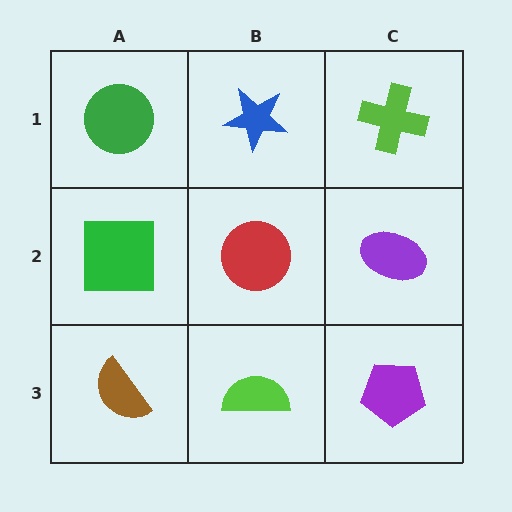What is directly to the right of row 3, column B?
A purple pentagon.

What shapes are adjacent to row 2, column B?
A blue star (row 1, column B), a lime semicircle (row 3, column B), a green square (row 2, column A), a purple ellipse (row 2, column C).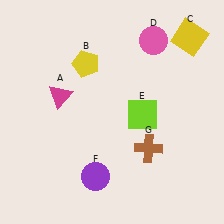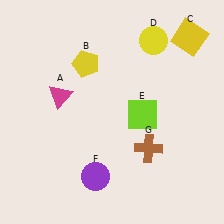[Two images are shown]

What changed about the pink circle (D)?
In Image 1, D is pink. In Image 2, it changed to yellow.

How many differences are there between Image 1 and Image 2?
There is 1 difference between the two images.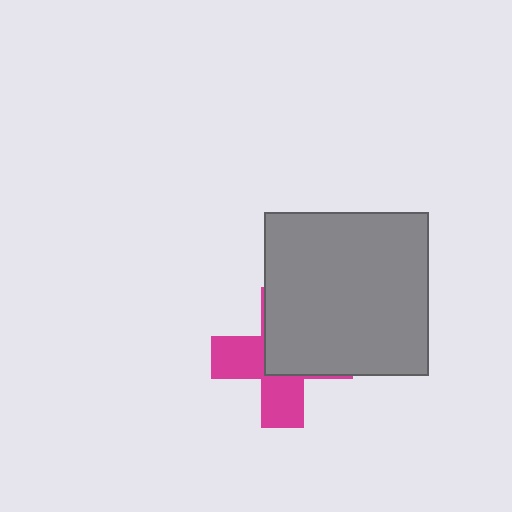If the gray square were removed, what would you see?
You would see the complete magenta cross.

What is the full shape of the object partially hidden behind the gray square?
The partially hidden object is a magenta cross.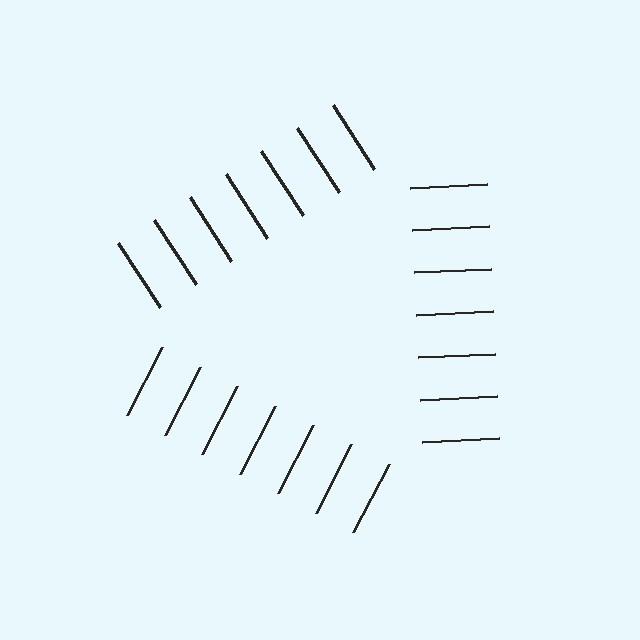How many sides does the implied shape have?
3 sides — the line-ends trace a triangle.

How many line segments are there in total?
21 — 7 along each of the 3 edges.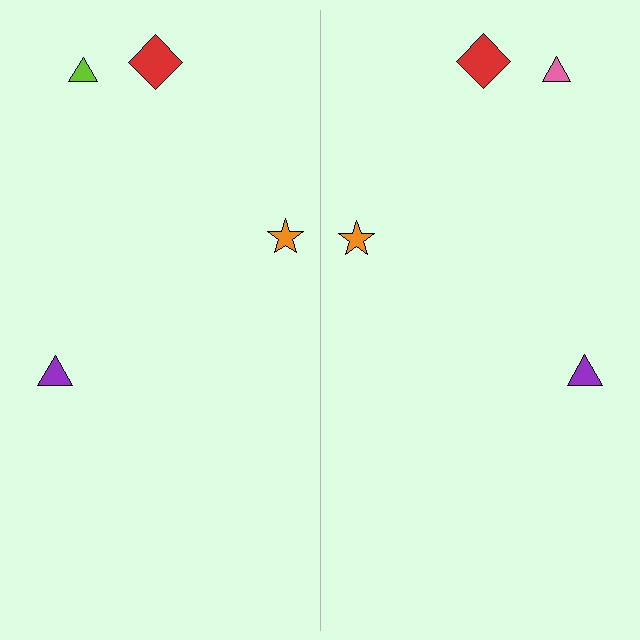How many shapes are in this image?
There are 8 shapes in this image.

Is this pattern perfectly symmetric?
No, the pattern is not perfectly symmetric. The pink triangle on the right side breaks the symmetry — its mirror counterpart is lime.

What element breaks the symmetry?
The pink triangle on the right side breaks the symmetry — its mirror counterpart is lime.